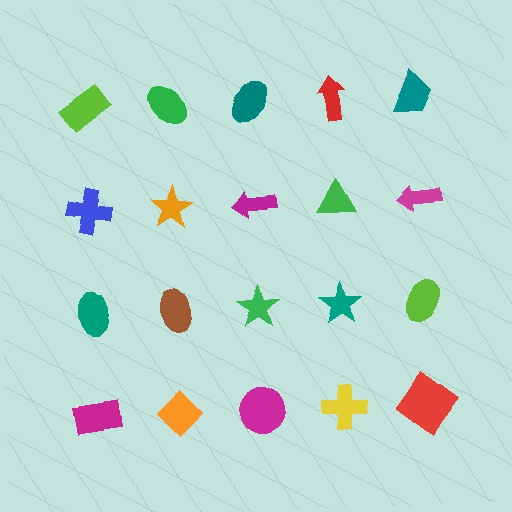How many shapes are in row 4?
5 shapes.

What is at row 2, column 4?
A green triangle.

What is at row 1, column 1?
A lime rectangle.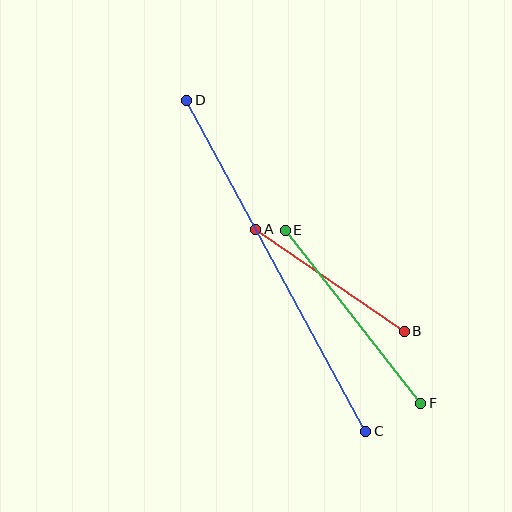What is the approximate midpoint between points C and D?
The midpoint is at approximately (276, 266) pixels.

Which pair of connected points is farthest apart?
Points C and D are farthest apart.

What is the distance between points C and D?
The distance is approximately 376 pixels.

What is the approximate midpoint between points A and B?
The midpoint is at approximately (330, 280) pixels.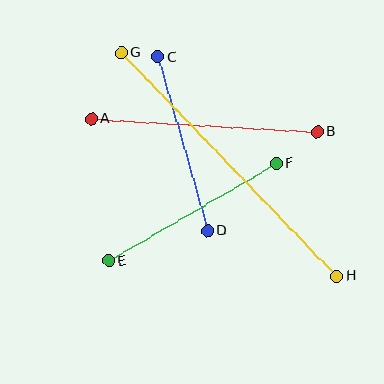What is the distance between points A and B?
The distance is approximately 226 pixels.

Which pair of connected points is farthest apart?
Points G and H are farthest apart.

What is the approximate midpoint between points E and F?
The midpoint is at approximately (192, 212) pixels.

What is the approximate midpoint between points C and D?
The midpoint is at approximately (183, 144) pixels.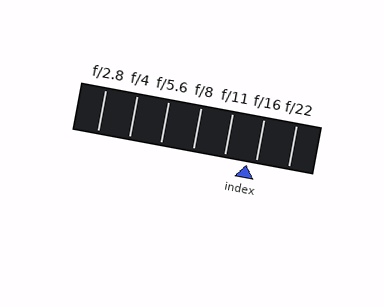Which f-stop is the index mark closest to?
The index mark is closest to f/16.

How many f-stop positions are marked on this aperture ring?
There are 7 f-stop positions marked.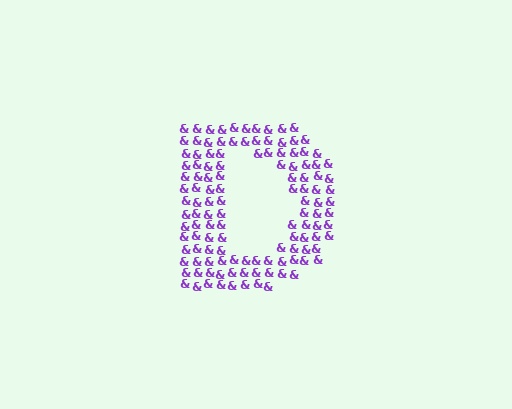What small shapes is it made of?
It is made of small ampersands.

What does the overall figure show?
The overall figure shows the letter D.